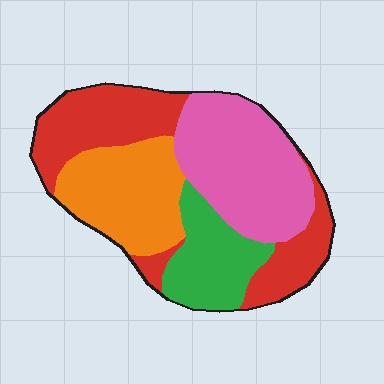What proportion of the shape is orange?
Orange takes up between a sixth and a third of the shape.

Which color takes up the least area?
Green, at roughly 15%.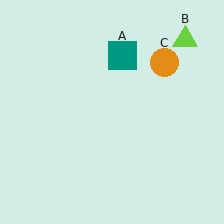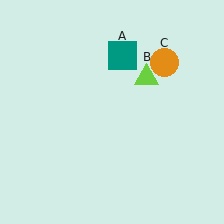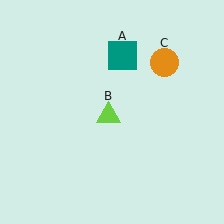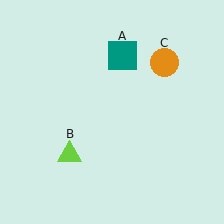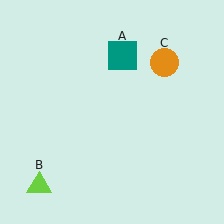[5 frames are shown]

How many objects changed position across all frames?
1 object changed position: lime triangle (object B).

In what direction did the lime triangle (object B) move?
The lime triangle (object B) moved down and to the left.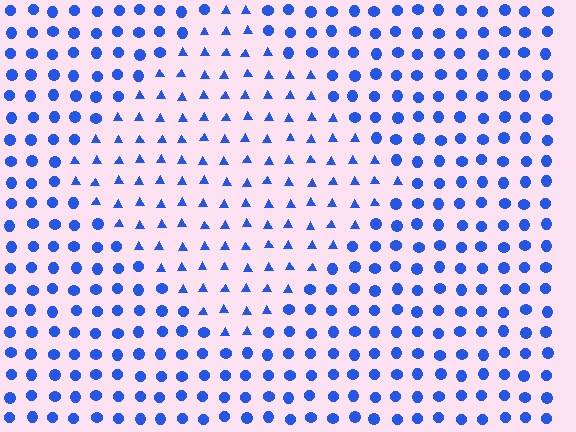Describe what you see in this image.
The image is filled with small blue elements arranged in a uniform grid. A diamond-shaped region contains triangles, while the surrounding area contains circles. The boundary is defined purely by the change in element shape.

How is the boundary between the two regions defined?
The boundary is defined by a change in element shape: triangles inside vs. circles outside. All elements share the same color and spacing.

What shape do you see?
I see a diamond.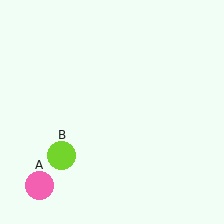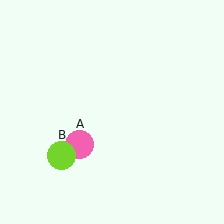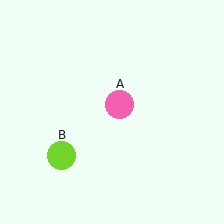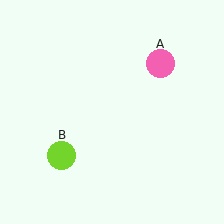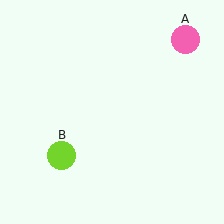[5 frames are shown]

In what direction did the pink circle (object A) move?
The pink circle (object A) moved up and to the right.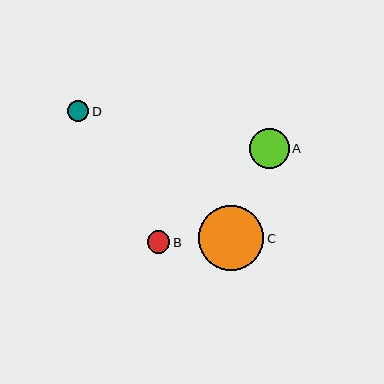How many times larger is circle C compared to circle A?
Circle C is approximately 1.6 times the size of circle A.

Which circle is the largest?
Circle C is the largest with a size of approximately 65 pixels.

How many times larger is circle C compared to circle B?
Circle C is approximately 2.9 times the size of circle B.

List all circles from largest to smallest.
From largest to smallest: C, A, B, D.